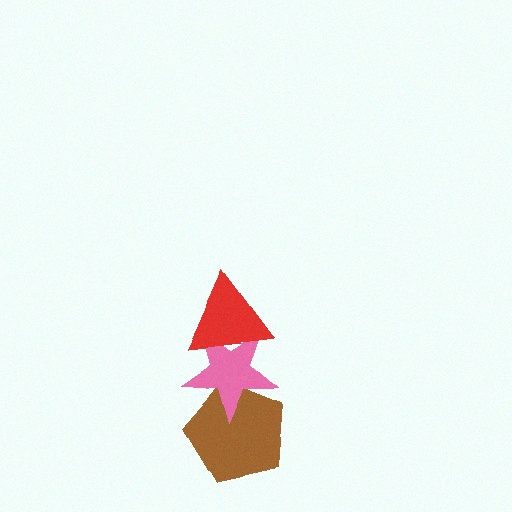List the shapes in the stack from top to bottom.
From top to bottom: the red triangle, the pink star, the brown pentagon.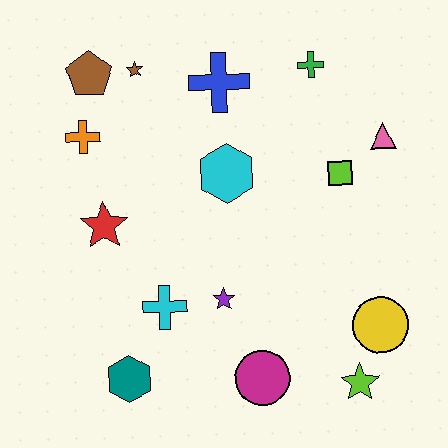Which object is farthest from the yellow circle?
The brown pentagon is farthest from the yellow circle.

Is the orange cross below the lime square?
No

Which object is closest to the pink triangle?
The lime square is closest to the pink triangle.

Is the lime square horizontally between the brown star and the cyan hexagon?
No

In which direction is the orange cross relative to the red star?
The orange cross is above the red star.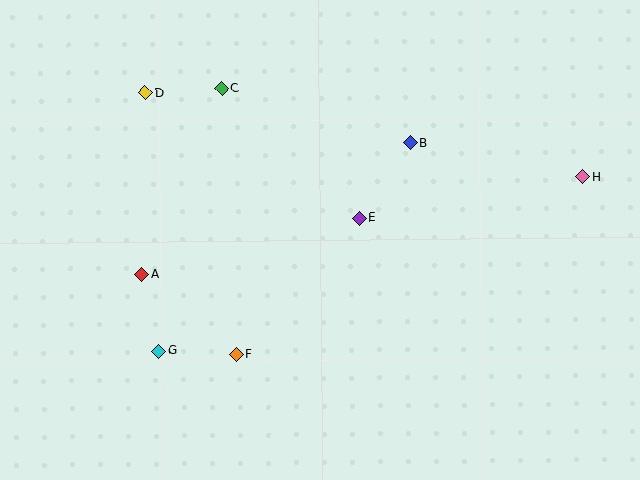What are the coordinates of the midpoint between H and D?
The midpoint between H and D is at (364, 135).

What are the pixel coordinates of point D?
Point D is at (145, 93).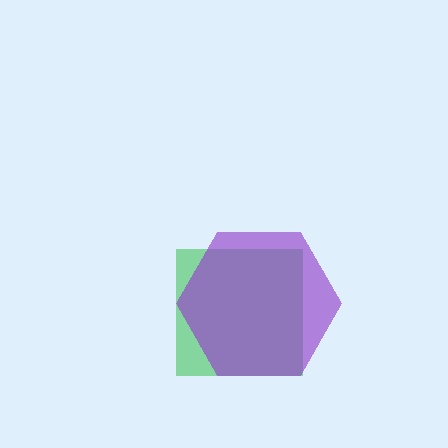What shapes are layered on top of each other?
The layered shapes are: a green square, a purple hexagon.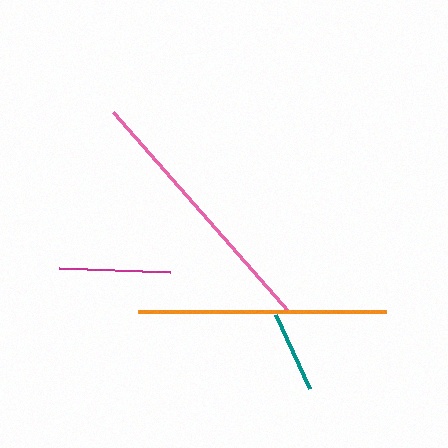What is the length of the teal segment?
The teal segment is approximately 81 pixels long.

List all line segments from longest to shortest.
From longest to shortest: pink, orange, magenta, teal.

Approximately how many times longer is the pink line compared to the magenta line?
The pink line is approximately 2.4 times the length of the magenta line.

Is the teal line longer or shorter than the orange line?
The orange line is longer than the teal line.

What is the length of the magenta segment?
The magenta segment is approximately 111 pixels long.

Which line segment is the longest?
The pink line is the longest at approximately 267 pixels.